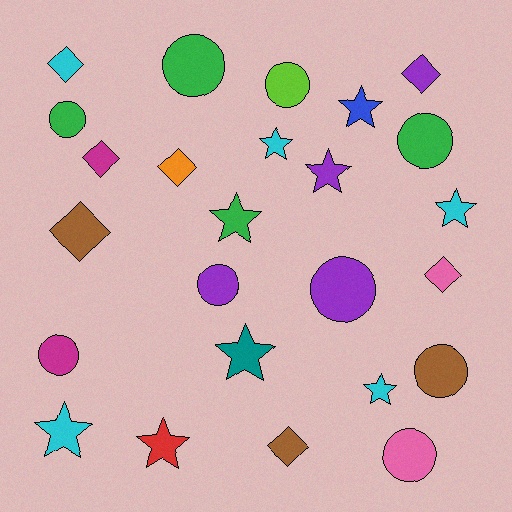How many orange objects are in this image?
There is 1 orange object.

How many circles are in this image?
There are 9 circles.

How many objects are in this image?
There are 25 objects.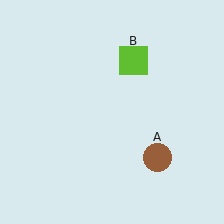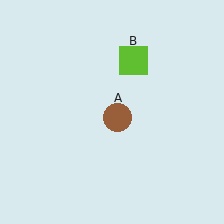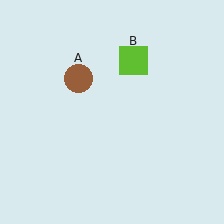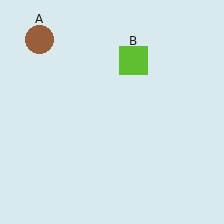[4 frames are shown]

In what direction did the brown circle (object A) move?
The brown circle (object A) moved up and to the left.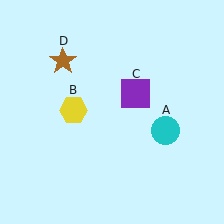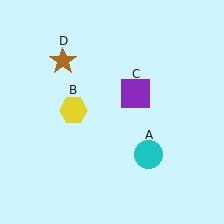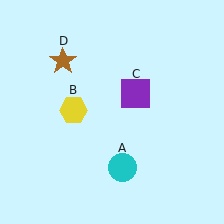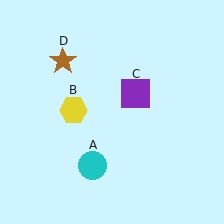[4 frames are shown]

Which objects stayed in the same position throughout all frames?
Yellow hexagon (object B) and purple square (object C) and brown star (object D) remained stationary.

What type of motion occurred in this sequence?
The cyan circle (object A) rotated clockwise around the center of the scene.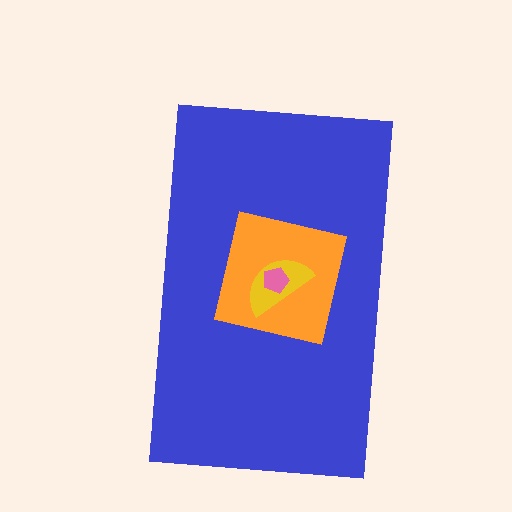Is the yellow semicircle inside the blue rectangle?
Yes.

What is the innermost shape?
The pink pentagon.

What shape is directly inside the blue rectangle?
The orange square.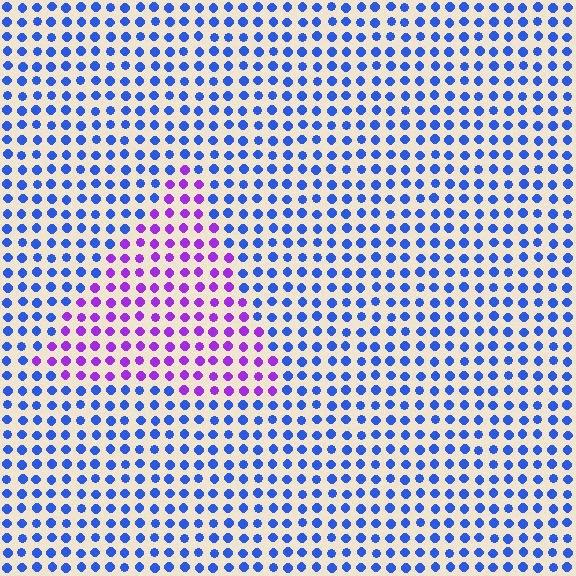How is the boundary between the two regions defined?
The boundary is defined purely by a slight shift in hue (about 55 degrees). Spacing, size, and orientation are identical on both sides.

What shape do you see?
I see a triangle.